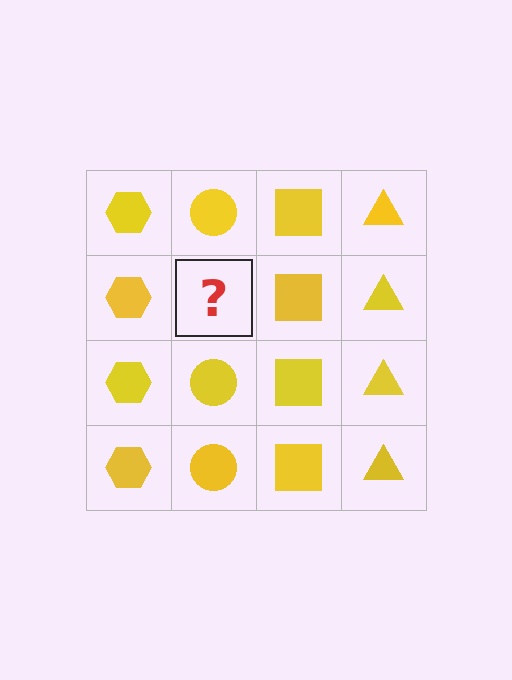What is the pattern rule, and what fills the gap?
The rule is that each column has a consistent shape. The gap should be filled with a yellow circle.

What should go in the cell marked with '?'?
The missing cell should contain a yellow circle.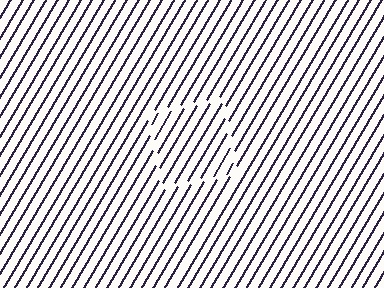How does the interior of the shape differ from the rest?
The interior of the shape contains the same grating, shifted by half a period — the contour is defined by the phase discontinuity where line-ends from the inner and outer gratings abut.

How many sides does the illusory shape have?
4 sides — the line-ends trace a square.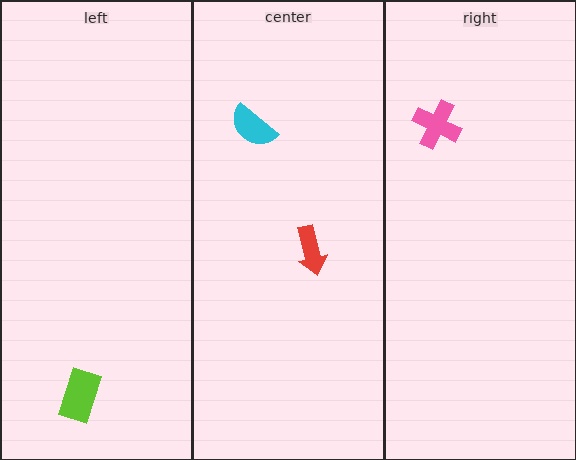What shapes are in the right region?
The pink cross.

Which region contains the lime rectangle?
The left region.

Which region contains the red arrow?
The center region.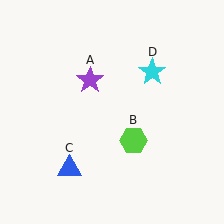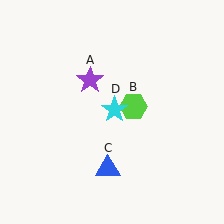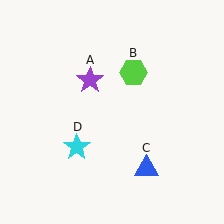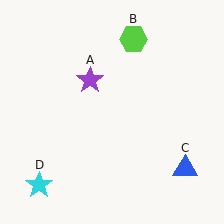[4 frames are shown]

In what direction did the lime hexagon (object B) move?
The lime hexagon (object B) moved up.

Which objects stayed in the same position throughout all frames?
Purple star (object A) remained stationary.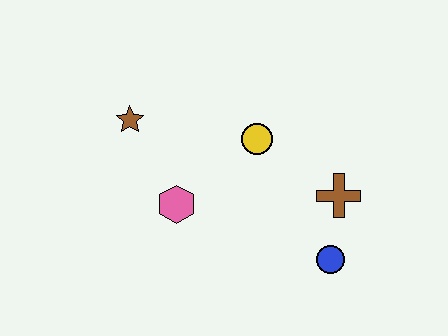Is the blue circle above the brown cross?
No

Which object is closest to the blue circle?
The brown cross is closest to the blue circle.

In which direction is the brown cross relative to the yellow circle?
The brown cross is to the right of the yellow circle.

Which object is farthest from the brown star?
The blue circle is farthest from the brown star.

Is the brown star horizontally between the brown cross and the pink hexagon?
No